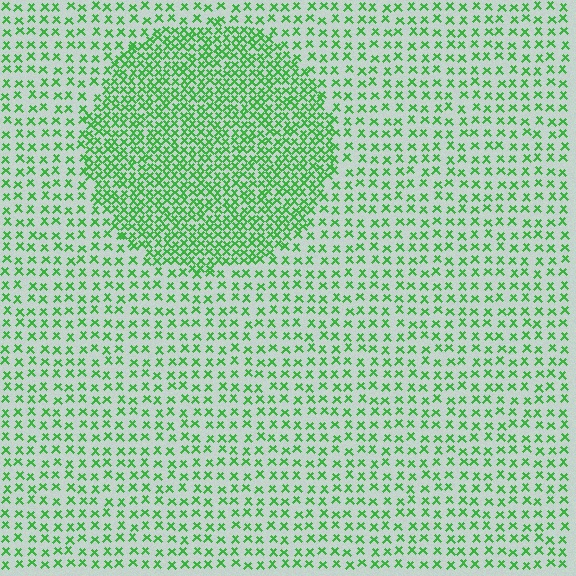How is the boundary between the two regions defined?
The boundary is defined by a change in element density (approximately 2.2x ratio). All elements are the same color, size, and shape.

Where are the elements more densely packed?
The elements are more densely packed inside the circle boundary.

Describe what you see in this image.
The image contains small green elements arranged at two different densities. A circle-shaped region is visible where the elements are more densely packed than the surrounding area.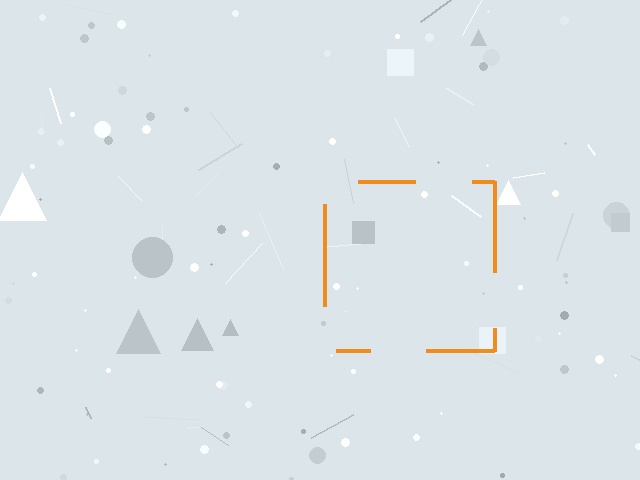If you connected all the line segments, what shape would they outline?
They would outline a square.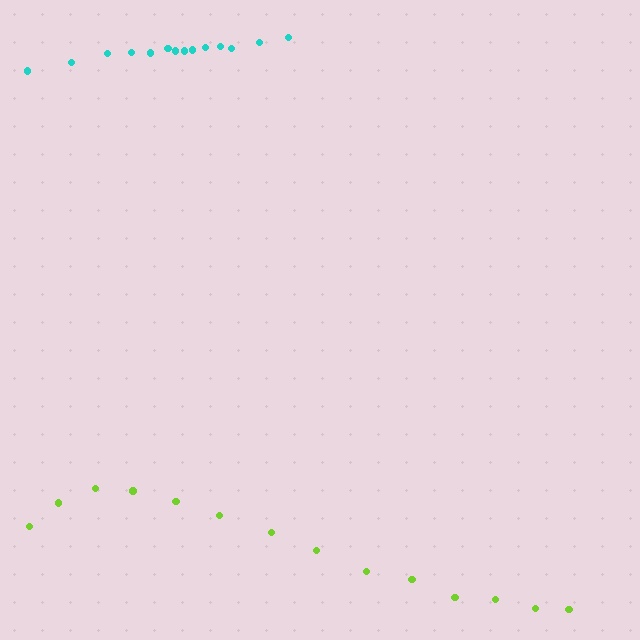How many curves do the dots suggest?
There are 2 distinct paths.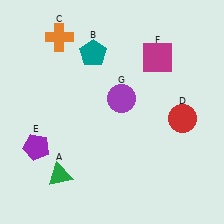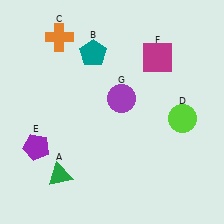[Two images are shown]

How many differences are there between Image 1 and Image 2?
There is 1 difference between the two images.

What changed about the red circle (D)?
In Image 1, D is red. In Image 2, it changed to lime.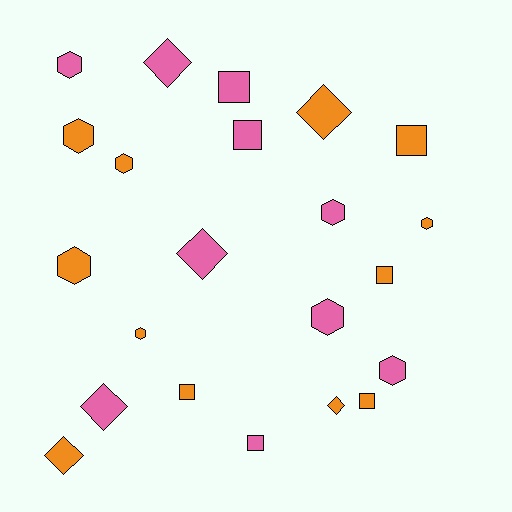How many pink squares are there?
There are 3 pink squares.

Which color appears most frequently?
Orange, with 12 objects.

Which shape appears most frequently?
Hexagon, with 9 objects.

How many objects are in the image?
There are 22 objects.